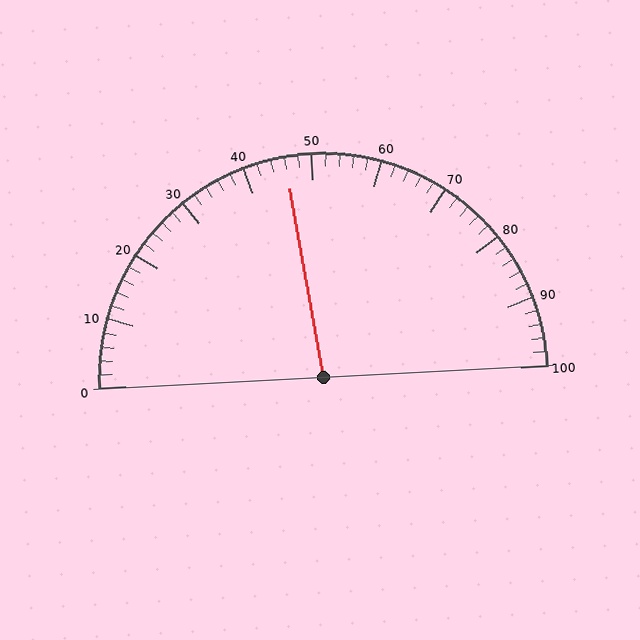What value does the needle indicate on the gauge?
The needle indicates approximately 46.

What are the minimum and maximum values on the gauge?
The gauge ranges from 0 to 100.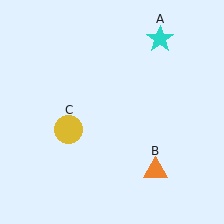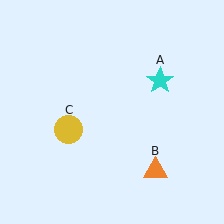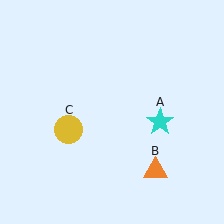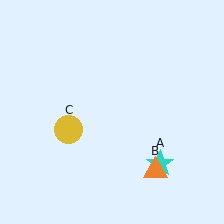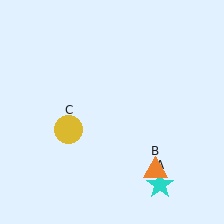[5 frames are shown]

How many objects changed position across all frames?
1 object changed position: cyan star (object A).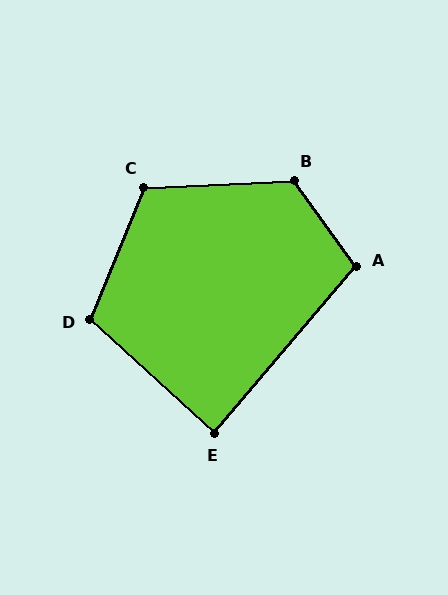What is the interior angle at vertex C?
Approximately 115 degrees (obtuse).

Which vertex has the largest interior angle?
B, at approximately 124 degrees.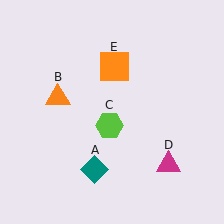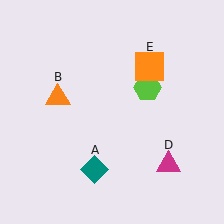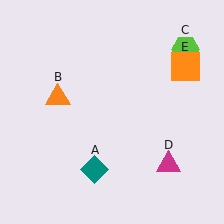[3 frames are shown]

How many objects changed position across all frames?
2 objects changed position: lime hexagon (object C), orange square (object E).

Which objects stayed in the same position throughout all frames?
Teal diamond (object A) and orange triangle (object B) and magenta triangle (object D) remained stationary.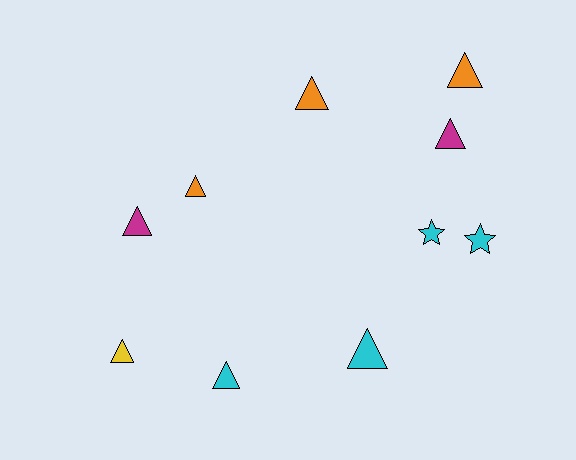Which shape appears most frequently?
Triangle, with 8 objects.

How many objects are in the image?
There are 10 objects.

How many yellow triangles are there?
There is 1 yellow triangle.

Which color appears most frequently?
Cyan, with 4 objects.